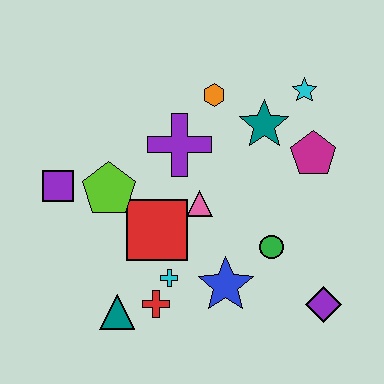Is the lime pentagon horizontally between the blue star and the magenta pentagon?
No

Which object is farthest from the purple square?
The purple diamond is farthest from the purple square.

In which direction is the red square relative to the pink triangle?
The red square is to the left of the pink triangle.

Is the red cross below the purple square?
Yes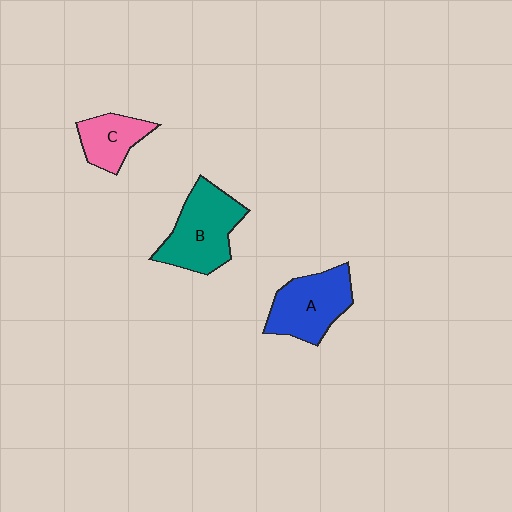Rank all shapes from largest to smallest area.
From largest to smallest: B (teal), A (blue), C (pink).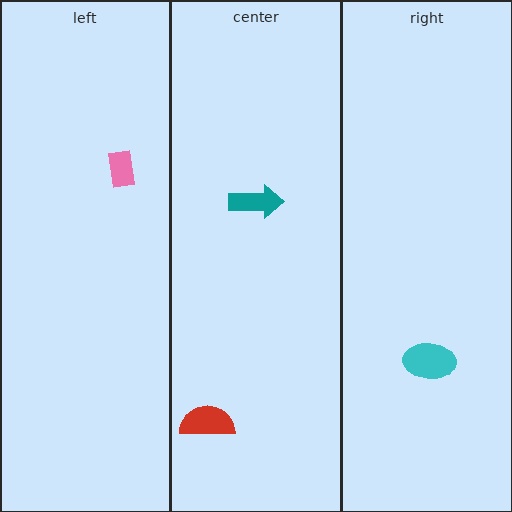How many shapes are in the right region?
1.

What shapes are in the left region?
The pink rectangle.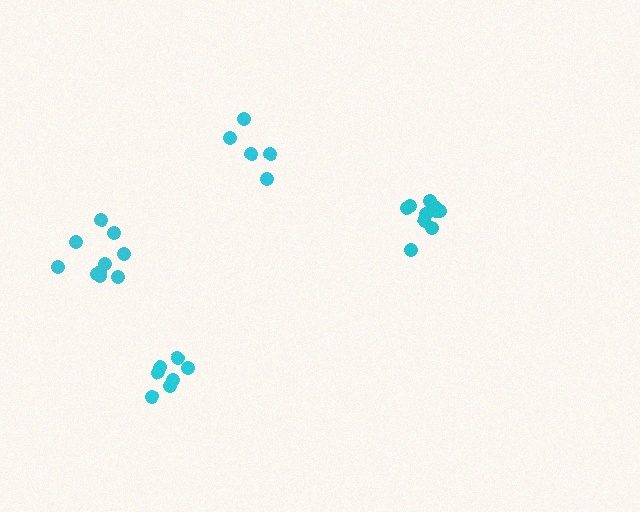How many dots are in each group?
Group 1: 11 dots, Group 2: 5 dots, Group 3: 7 dots, Group 4: 10 dots (33 total).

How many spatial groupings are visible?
There are 4 spatial groupings.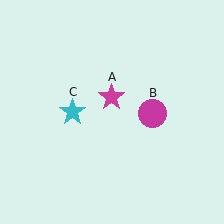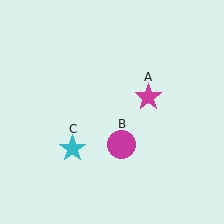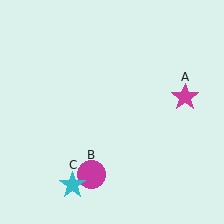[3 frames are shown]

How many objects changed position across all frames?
3 objects changed position: magenta star (object A), magenta circle (object B), cyan star (object C).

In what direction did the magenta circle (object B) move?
The magenta circle (object B) moved down and to the left.